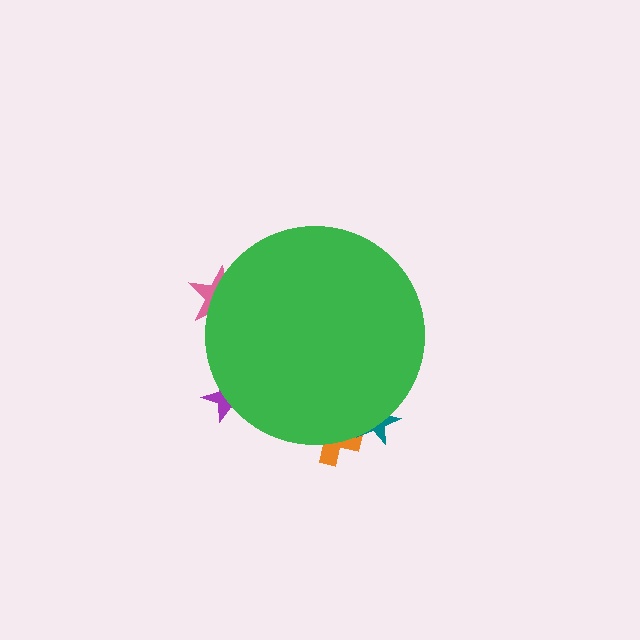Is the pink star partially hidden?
Yes, the pink star is partially hidden behind the green circle.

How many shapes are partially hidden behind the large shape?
4 shapes are partially hidden.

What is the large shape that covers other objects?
A green circle.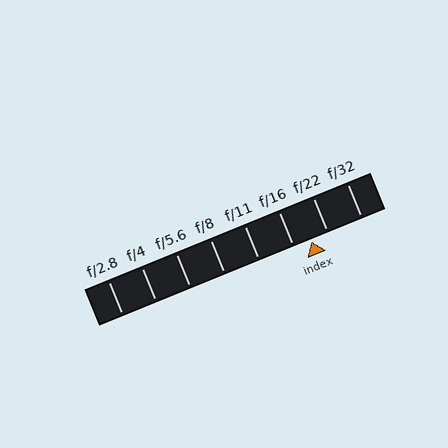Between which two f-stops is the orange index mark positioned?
The index mark is between f/16 and f/22.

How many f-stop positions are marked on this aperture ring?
There are 8 f-stop positions marked.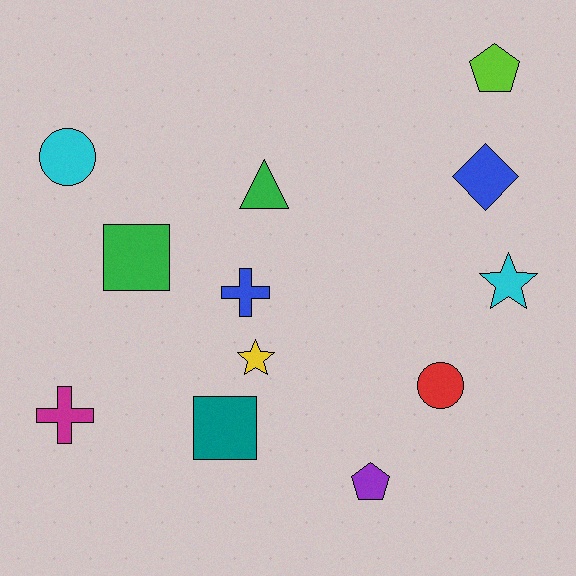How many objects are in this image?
There are 12 objects.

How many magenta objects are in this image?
There is 1 magenta object.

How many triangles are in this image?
There is 1 triangle.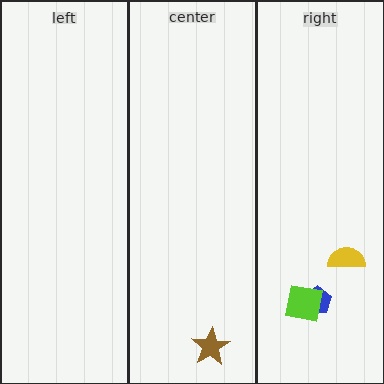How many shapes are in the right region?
3.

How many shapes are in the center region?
1.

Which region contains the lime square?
The right region.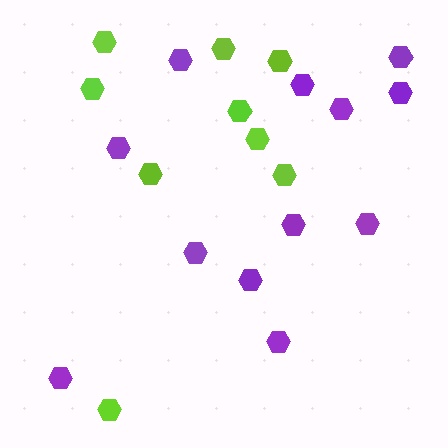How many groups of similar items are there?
There are 2 groups: one group of purple hexagons (12) and one group of lime hexagons (9).